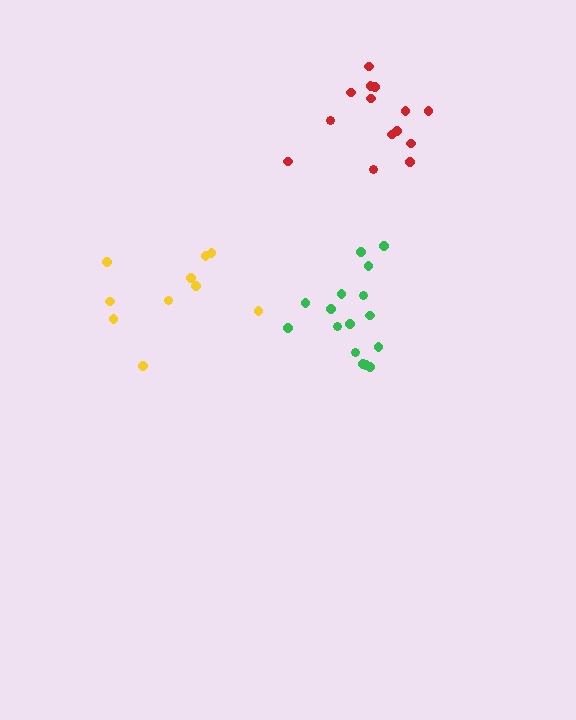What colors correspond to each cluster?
The clusters are colored: green, yellow, red.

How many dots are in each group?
Group 1: 16 dots, Group 2: 10 dots, Group 3: 14 dots (40 total).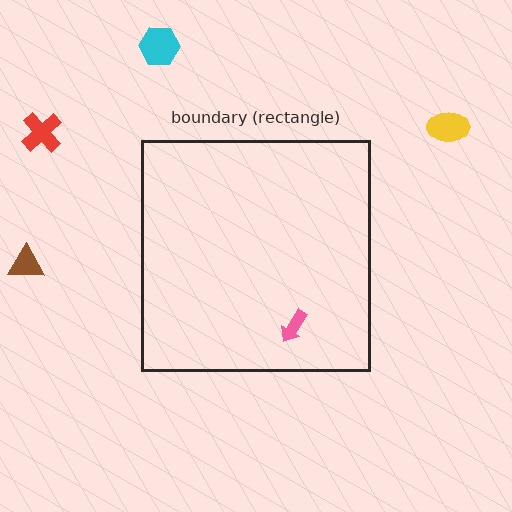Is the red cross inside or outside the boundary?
Outside.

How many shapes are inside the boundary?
1 inside, 4 outside.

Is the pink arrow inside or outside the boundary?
Inside.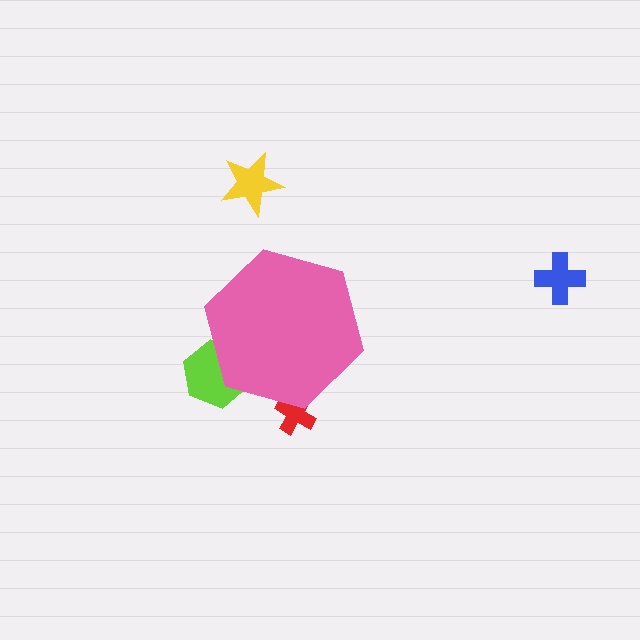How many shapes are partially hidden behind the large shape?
2 shapes are partially hidden.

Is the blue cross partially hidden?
No, the blue cross is fully visible.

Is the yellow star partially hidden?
No, the yellow star is fully visible.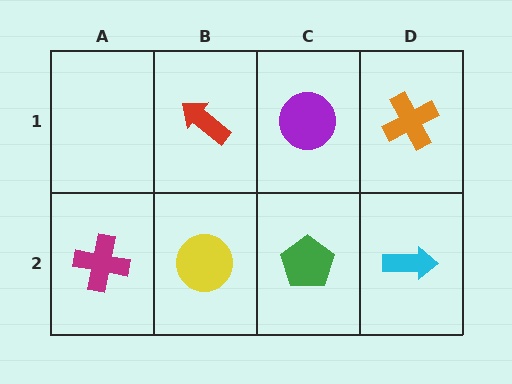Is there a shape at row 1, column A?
No, that cell is empty.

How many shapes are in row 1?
3 shapes.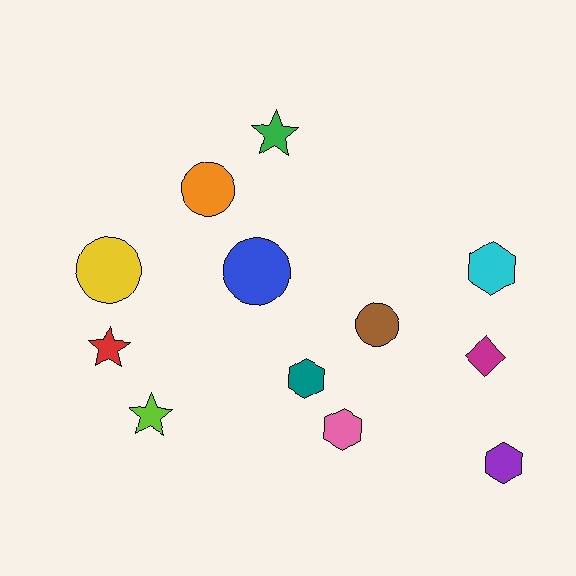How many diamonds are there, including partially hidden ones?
There is 1 diamond.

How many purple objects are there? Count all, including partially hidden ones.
There is 1 purple object.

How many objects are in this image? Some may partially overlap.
There are 12 objects.